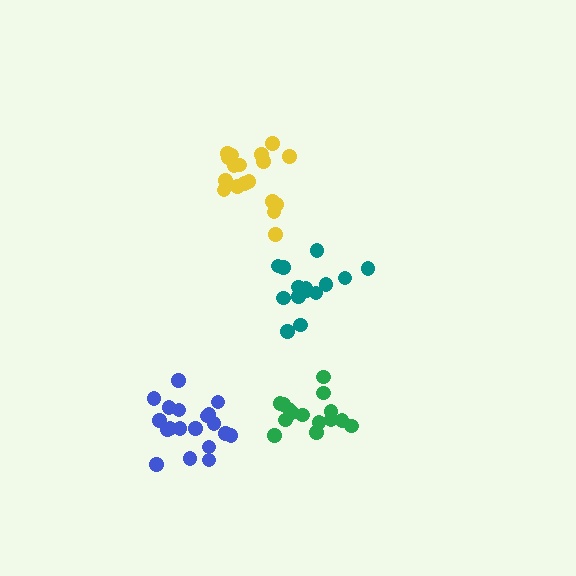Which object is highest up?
The yellow cluster is topmost.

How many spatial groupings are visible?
There are 4 spatial groupings.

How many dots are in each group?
Group 1: 19 dots, Group 2: 18 dots, Group 3: 15 dots, Group 4: 14 dots (66 total).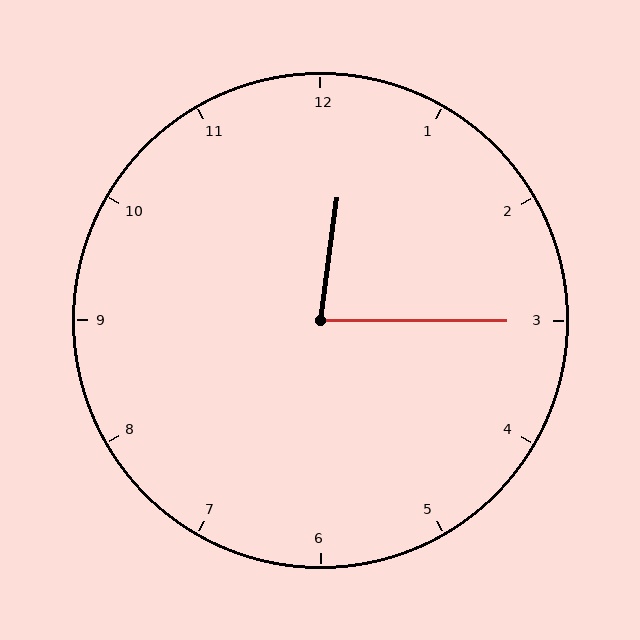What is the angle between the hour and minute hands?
Approximately 82 degrees.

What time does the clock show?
12:15.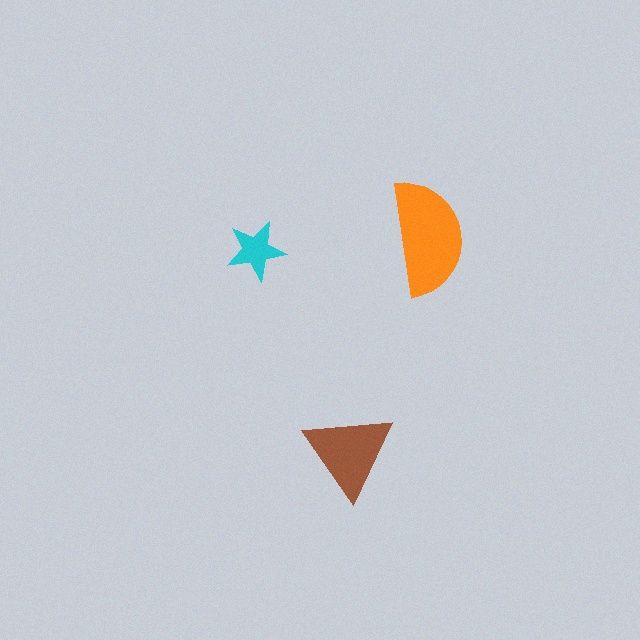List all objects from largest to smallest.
The orange semicircle, the brown triangle, the cyan star.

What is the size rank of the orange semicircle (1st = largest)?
1st.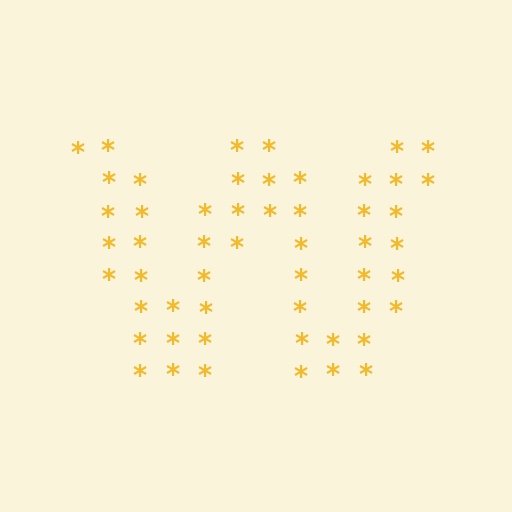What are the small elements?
The small elements are asterisks.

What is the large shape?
The large shape is the letter W.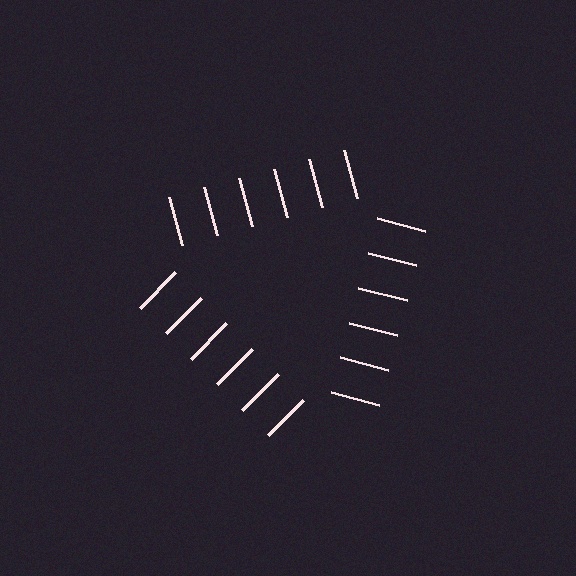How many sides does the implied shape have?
3 sides — the line-ends trace a triangle.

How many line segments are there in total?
18 — 6 along each of the 3 edges.